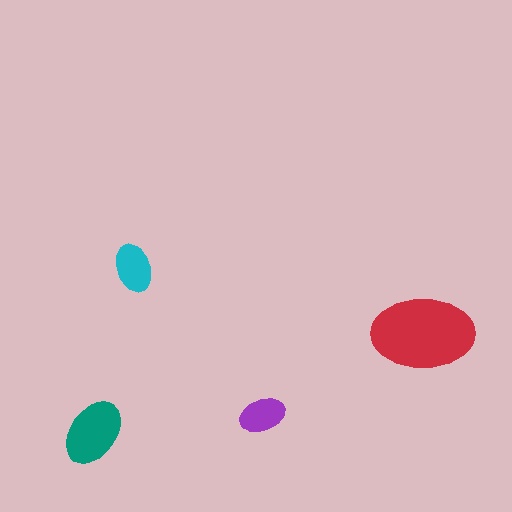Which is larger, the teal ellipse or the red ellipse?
The red one.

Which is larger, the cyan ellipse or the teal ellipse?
The teal one.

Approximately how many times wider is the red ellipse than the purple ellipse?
About 2 times wider.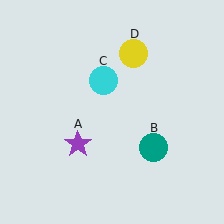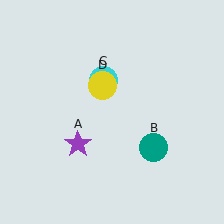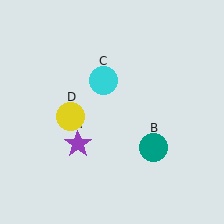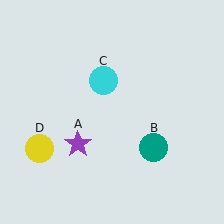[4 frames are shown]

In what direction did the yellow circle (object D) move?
The yellow circle (object D) moved down and to the left.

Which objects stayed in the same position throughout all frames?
Purple star (object A) and teal circle (object B) and cyan circle (object C) remained stationary.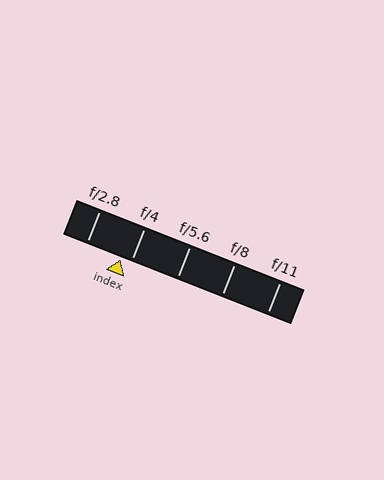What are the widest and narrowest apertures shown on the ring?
The widest aperture shown is f/2.8 and the narrowest is f/11.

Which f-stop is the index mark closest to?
The index mark is closest to f/4.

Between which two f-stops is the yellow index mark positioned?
The index mark is between f/2.8 and f/4.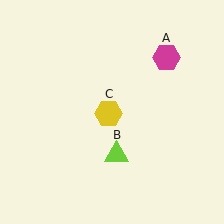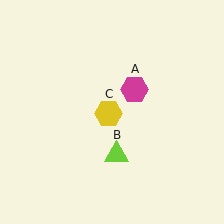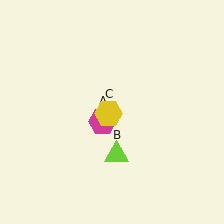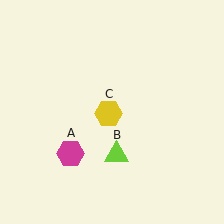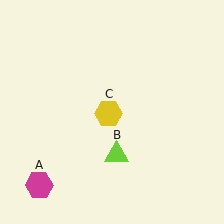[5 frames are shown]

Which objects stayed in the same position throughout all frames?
Lime triangle (object B) and yellow hexagon (object C) remained stationary.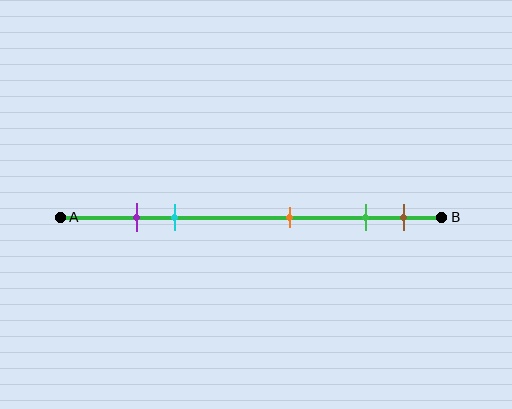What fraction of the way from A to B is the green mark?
The green mark is approximately 80% (0.8) of the way from A to B.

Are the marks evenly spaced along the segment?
No, the marks are not evenly spaced.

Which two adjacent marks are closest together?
The purple and cyan marks are the closest adjacent pair.